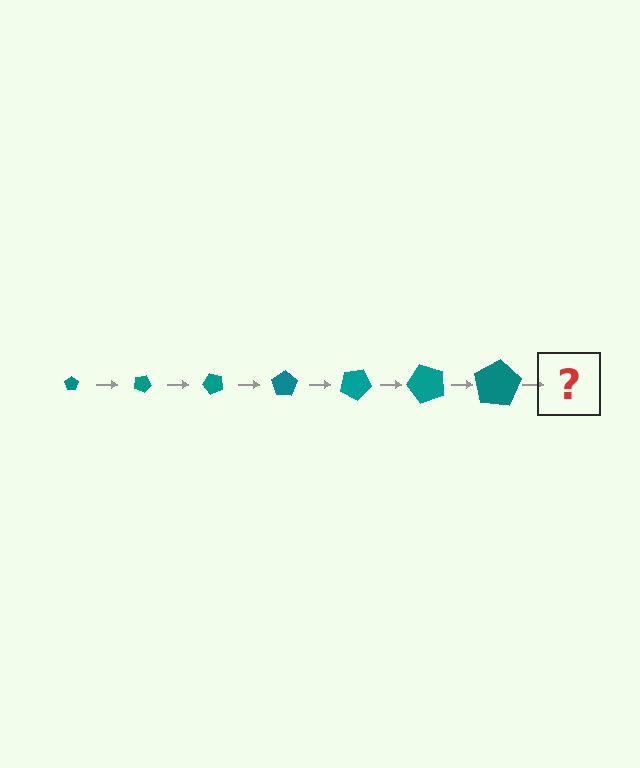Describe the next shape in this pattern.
It should be a pentagon, larger than the previous one and rotated 175 degrees from the start.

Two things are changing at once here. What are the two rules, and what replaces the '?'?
The two rules are that the pentagon grows larger each step and it rotates 25 degrees each step. The '?' should be a pentagon, larger than the previous one and rotated 175 degrees from the start.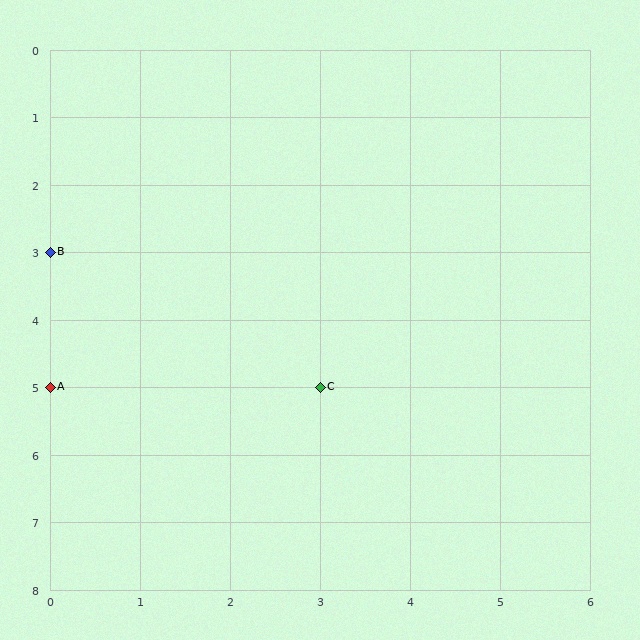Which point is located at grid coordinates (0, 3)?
Point B is at (0, 3).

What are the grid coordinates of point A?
Point A is at grid coordinates (0, 5).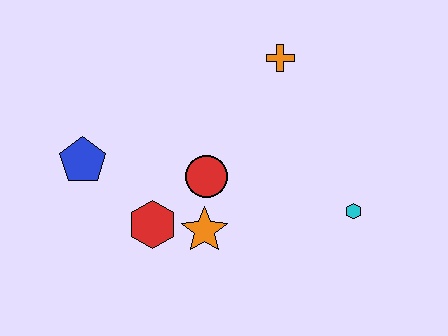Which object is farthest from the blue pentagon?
The cyan hexagon is farthest from the blue pentagon.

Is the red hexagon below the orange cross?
Yes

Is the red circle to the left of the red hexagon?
No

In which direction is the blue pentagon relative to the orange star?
The blue pentagon is to the left of the orange star.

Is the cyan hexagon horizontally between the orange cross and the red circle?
No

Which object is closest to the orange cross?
The red circle is closest to the orange cross.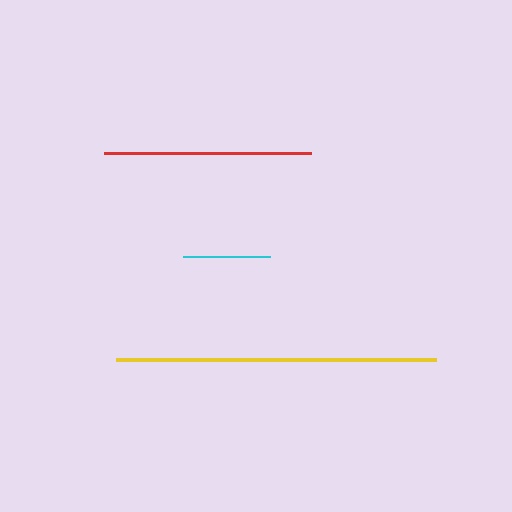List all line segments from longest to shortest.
From longest to shortest: yellow, red, cyan.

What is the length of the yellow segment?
The yellow segment is approximately 320 pixels long.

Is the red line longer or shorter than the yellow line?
The yellow line is longer than the red line.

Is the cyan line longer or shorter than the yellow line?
The yellow line is longer than the cyan line.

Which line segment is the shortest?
The cyan line is the shortest at approximately 87 pixels.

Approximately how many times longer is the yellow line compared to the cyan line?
The yellow line is approximately 3.7 times the length of the cyan line.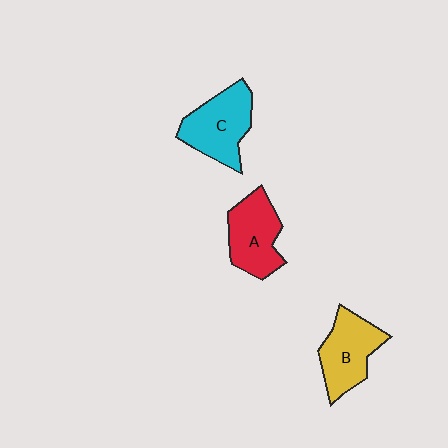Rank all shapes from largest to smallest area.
From largest to smallest: C (cyan), B (yellow), A (red).